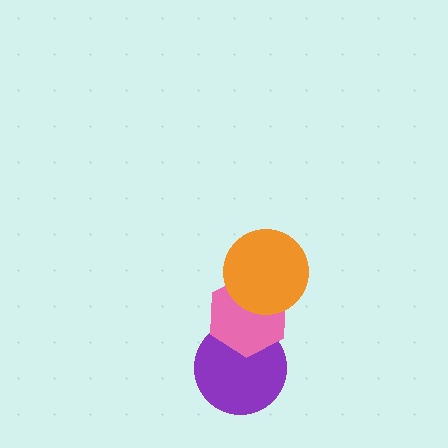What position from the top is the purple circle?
The purple circle is 3rd from the top.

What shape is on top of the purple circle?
The pink hexagon is on top of the purple circle.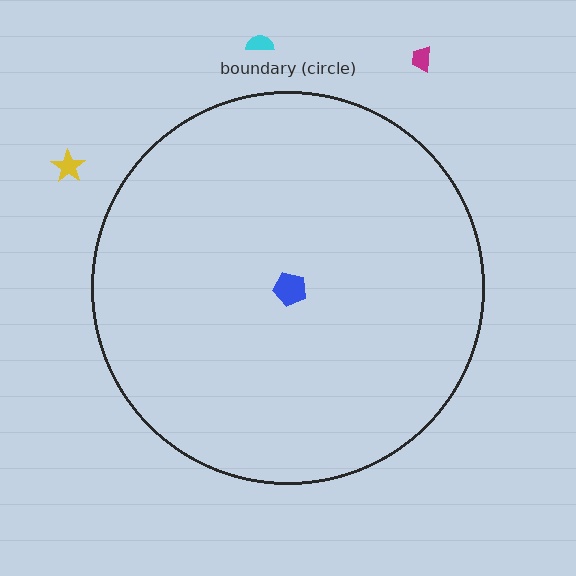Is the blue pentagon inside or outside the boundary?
Inside.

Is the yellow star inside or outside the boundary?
Outside.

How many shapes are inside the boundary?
1 inside, 3 outside.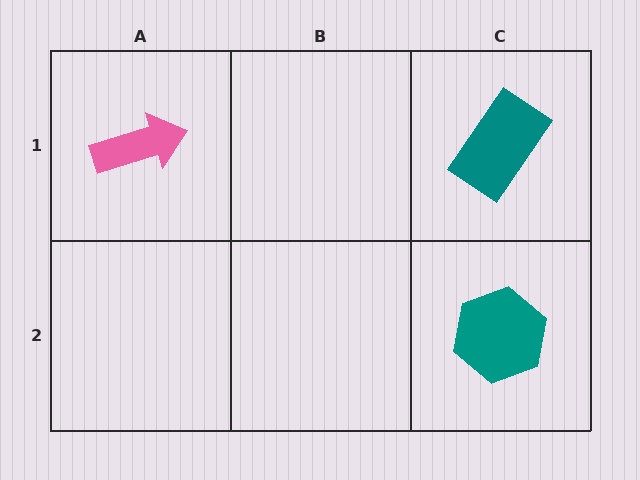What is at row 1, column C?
A teal rectangle.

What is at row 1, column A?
A pink arrow.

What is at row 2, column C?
A teal hexagon.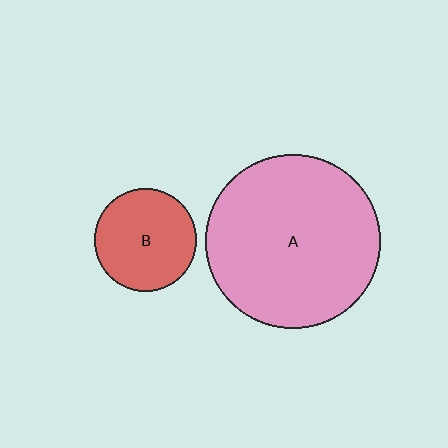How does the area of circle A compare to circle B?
Approximately 2.9 times.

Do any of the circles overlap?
No, none of the circles overlap.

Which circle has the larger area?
Circle A (pink).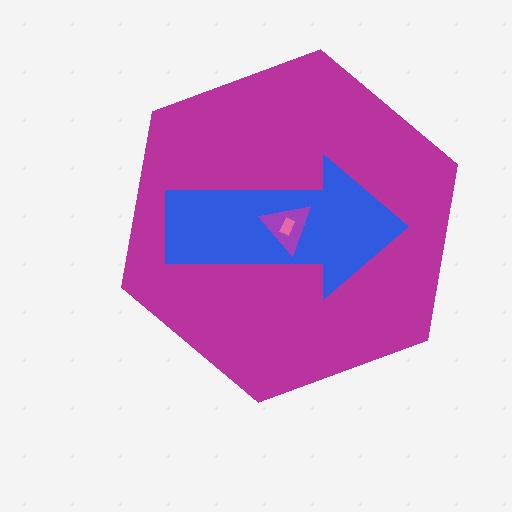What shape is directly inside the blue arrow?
The purple triangle.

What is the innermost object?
The pink rectangle.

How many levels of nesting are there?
4.